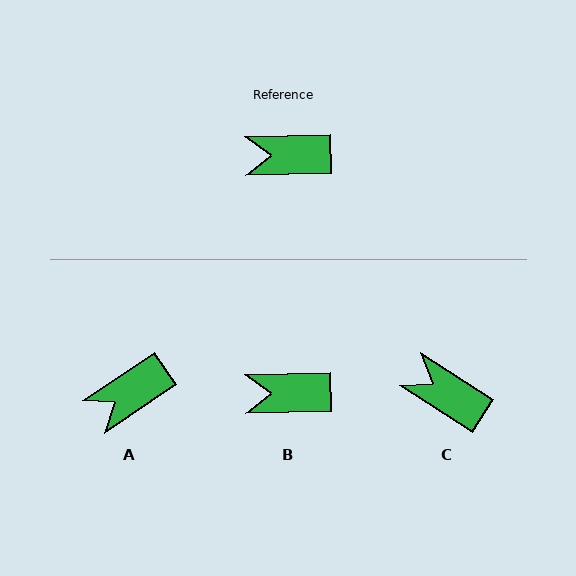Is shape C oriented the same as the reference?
No, it is off by about 34 degrees.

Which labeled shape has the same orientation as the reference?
B.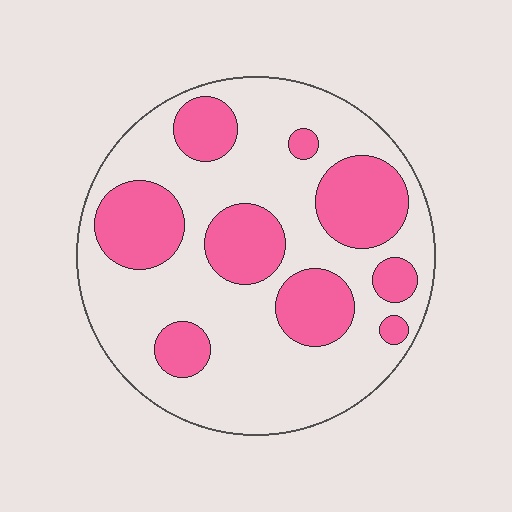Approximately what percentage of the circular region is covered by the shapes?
Approximately 30%.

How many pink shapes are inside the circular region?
9.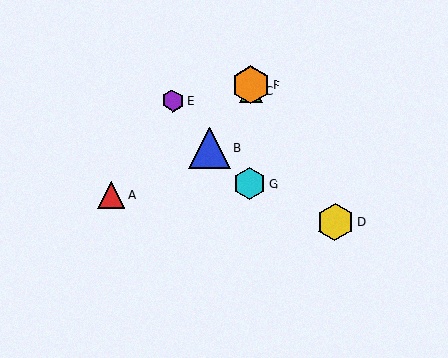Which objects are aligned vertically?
Objects C, F, G are aligned vertically.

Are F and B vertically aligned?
No, F is at x≈251 and B is at x≈210.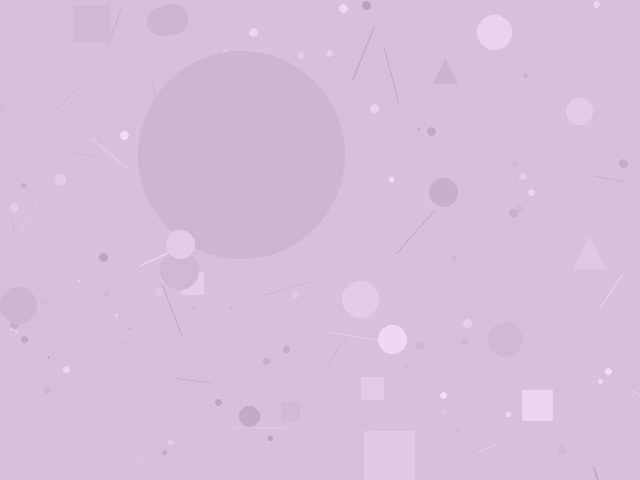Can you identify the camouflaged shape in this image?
The camouflaged shape is a circle.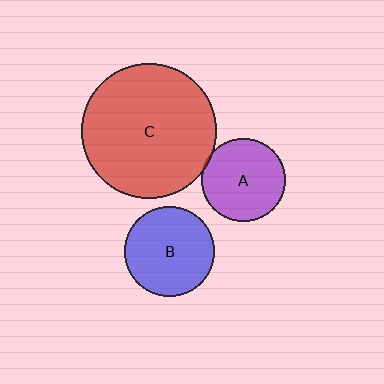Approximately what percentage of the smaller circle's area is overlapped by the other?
Approximately 5%.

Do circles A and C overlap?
Yes.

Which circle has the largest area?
Circle C (red).